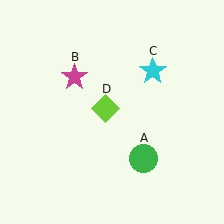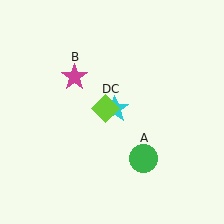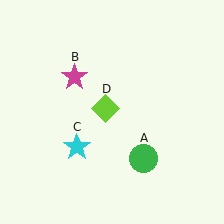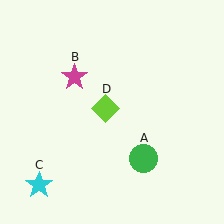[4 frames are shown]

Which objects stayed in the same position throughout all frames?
Green circle (object A) and magenta star (object B) and lime diamond (object D) remained stationary.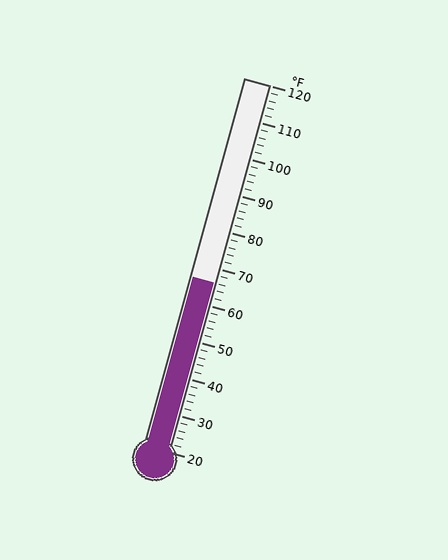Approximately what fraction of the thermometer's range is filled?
The thermometer is filled to approximately 45% of its range.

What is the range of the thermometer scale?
The thermometer scale ranges from 20°F to 120°F.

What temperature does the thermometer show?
The thermometer shows approximately 66°F.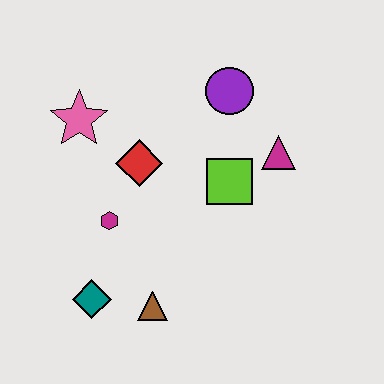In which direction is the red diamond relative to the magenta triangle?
The red diamond is to the left of the magenta triangle.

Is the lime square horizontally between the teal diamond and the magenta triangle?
Yes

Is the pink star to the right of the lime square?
No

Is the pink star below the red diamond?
No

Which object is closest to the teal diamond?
The brown triangle is closest to the teal diamond.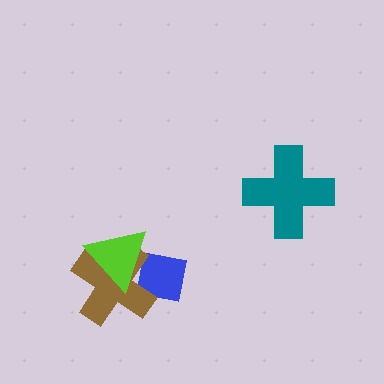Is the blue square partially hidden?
Yes, it is partially covered by another shape.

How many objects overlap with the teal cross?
0 objects overlap with the teal cross.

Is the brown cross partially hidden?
Yes, it is partially covered by another shape.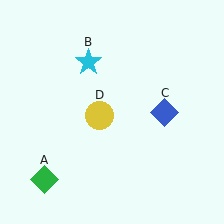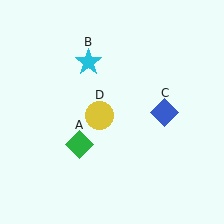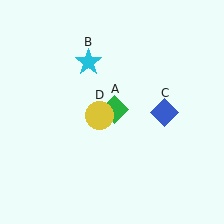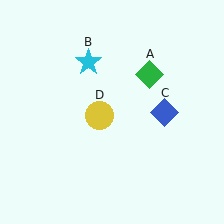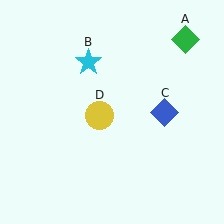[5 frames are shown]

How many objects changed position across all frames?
1 object changed position: green diamond (object A).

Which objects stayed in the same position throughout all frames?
Cyan star (object B) and blue diamond (object C) and yellow circle (object D) remained stationary.